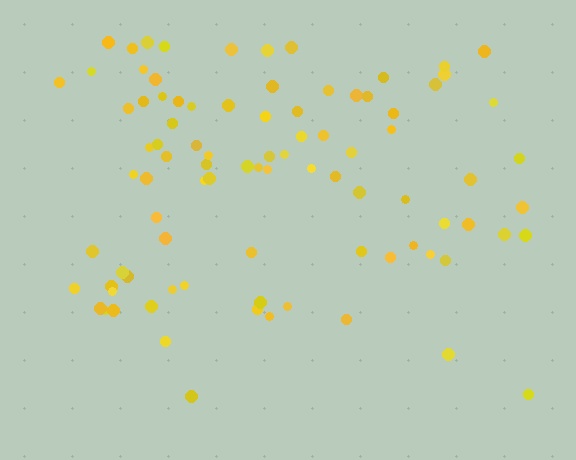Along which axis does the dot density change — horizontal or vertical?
Vertical.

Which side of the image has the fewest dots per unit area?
The bottom.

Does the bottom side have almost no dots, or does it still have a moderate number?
Still a moderate number, just noticeably fewer than the top.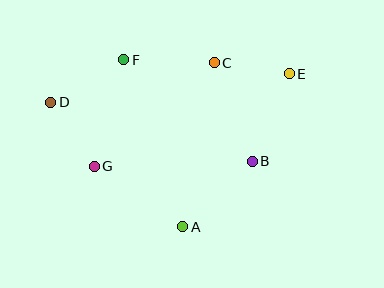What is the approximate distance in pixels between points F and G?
The distance between F and G is approximately 111 pixels.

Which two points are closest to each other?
Points C and E are closest to each other.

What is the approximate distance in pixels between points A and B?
The distance between A and B is approximately 95 pixels.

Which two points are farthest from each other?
Points D and E are farthest from each other.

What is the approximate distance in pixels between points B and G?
The distance between B and G is approximately 158 pixels.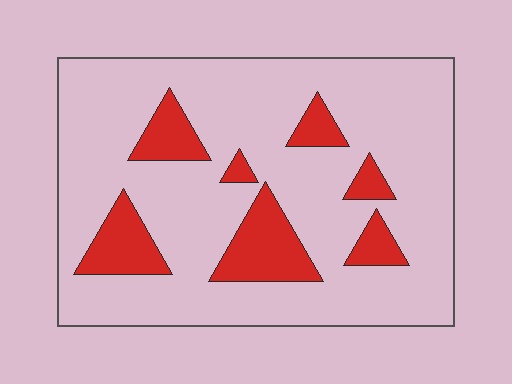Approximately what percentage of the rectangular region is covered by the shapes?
Approximately 20%.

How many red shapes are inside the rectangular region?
7.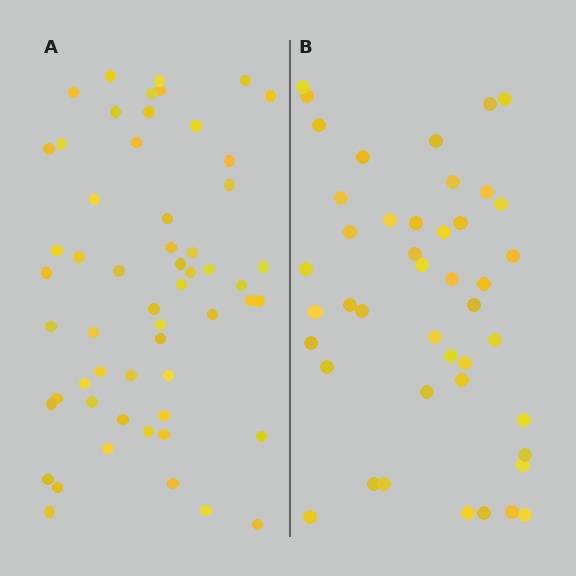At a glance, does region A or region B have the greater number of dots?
Region A (the left region) has more dots.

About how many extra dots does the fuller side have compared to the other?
Region A has roughly 12 or so more dots than region B.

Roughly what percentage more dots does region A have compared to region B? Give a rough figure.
About 25% more.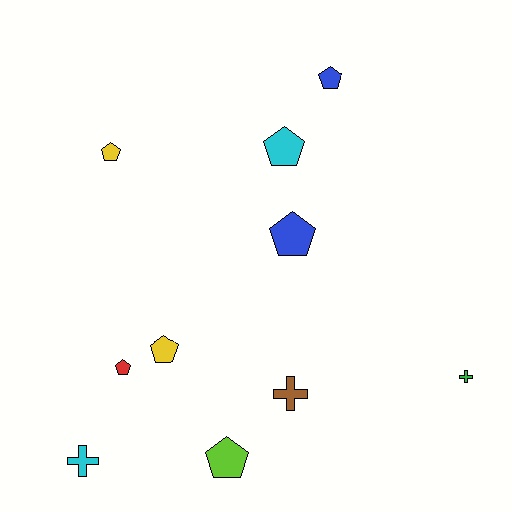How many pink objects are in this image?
There are no pink objects.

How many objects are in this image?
There are 10 objects.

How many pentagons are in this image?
There are 7 pentagons.